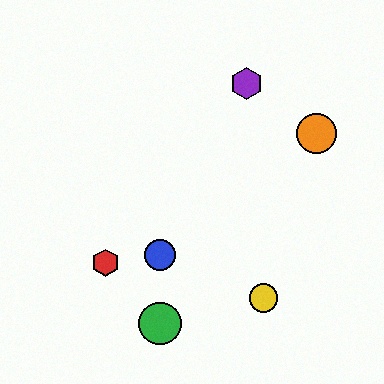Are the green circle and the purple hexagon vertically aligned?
No, the green circle is at x≈160 and the purple hexagon is at x≈247.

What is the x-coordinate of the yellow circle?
The yellow circle is at x≈264.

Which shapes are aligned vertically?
The blue circle, the green circle are aligned vertically.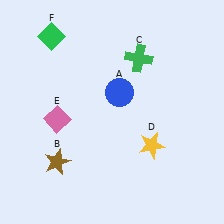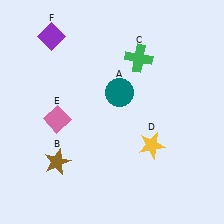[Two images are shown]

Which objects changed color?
A changed from blue to teal. F changed from green to purple.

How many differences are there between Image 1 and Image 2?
There are 2 differences between the two images.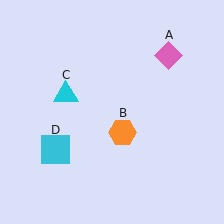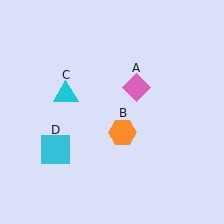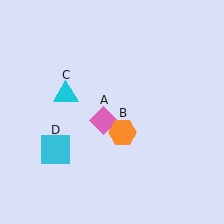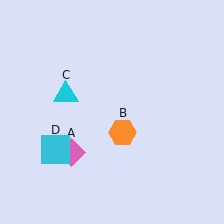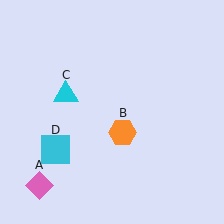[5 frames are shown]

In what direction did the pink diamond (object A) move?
The pink diamond (object A) moved down and to the left.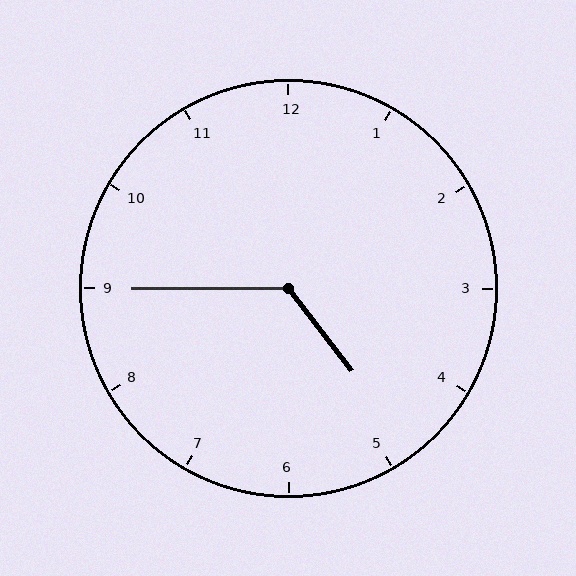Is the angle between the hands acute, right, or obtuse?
It is obtuse.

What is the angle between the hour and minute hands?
Approximately 128 degrees.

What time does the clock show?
4:45.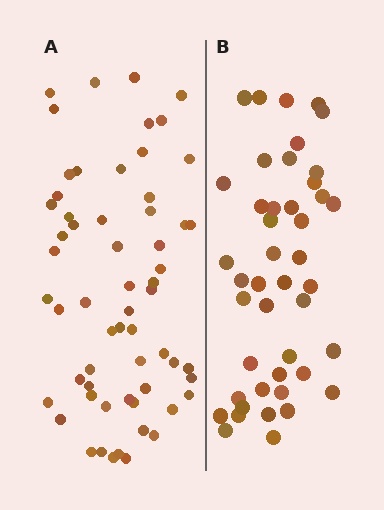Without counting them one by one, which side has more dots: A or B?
Region A (the left region) has more dots.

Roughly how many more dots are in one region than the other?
Region A has approximately 15 more dots than region B.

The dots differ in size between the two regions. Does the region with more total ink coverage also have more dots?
No. Region B has more total ink coverage because its dots are larger, but region A actually contains more individual dots. Total area can be misleading — the number of items is what matters here.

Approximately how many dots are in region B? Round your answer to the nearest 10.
About 40 dots. (The exact count is 44, which rounds to 40.)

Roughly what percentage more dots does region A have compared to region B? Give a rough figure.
About 35% more.